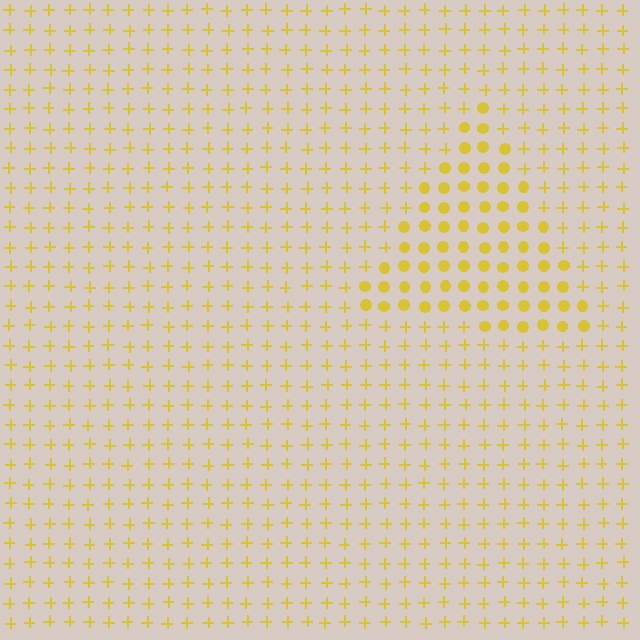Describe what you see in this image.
The image is filled with small yellow elements arranged in a uniform grid. A triangle-shaped region contains circles, while the surrounding area contains plus signs. The boundary is defined purely by the change in element shape.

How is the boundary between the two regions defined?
The boundary is defined by a change in element shape: circles inside vs. plus signs outside. All elements share the same color and spacing.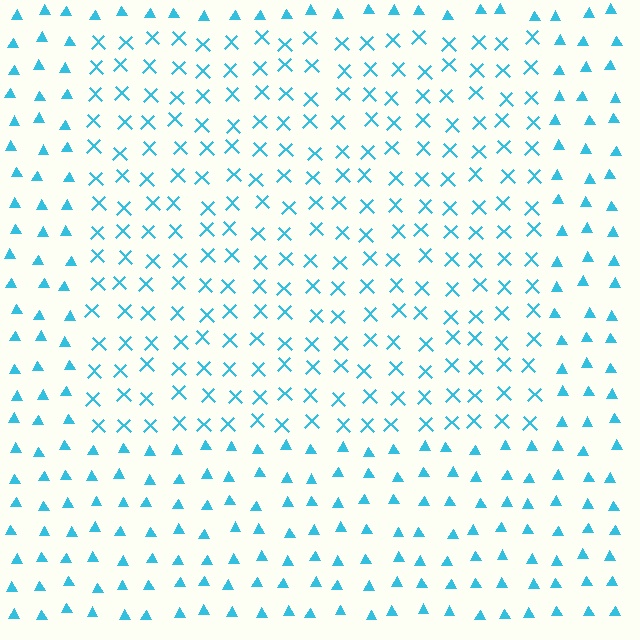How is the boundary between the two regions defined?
The boundary is defined by a change in element shape: X marks inside vs. triangles outside. All elements share the same color and spacing.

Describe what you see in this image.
The image is filled with small cyan elements arranged in a uniform grid. A rectangle-shaped region contains X marks, while the surrounding area contains triangles. The boundary is defined purely by the change in element shape.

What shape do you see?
I see a rectangle.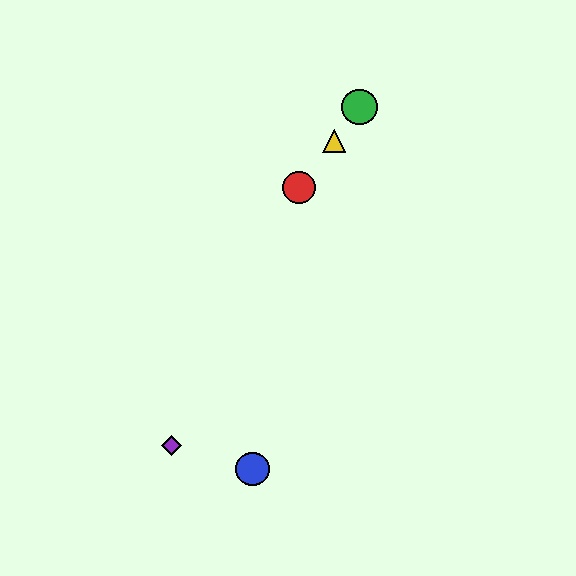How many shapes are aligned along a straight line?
3 shapes (the red circle, the green circle, the yellow triangle) are aligned along a straight line.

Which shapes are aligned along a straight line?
The red circle, the green circle, the yellow triangle are aligned along a straight line.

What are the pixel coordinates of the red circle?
The red circle is at (299, 188).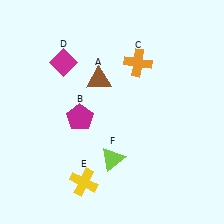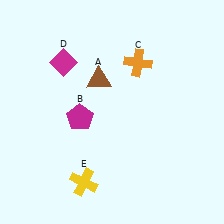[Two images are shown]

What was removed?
The lime triangle (F) was removed in Image 2.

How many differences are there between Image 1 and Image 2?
There is 1 difference between the two images.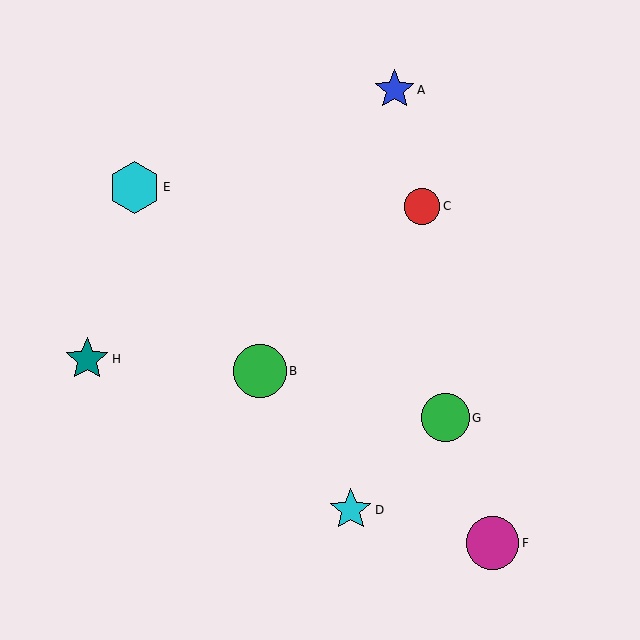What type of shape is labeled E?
Shape E is a cyan hexagon.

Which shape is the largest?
The green circle (labeled B) is the largest.